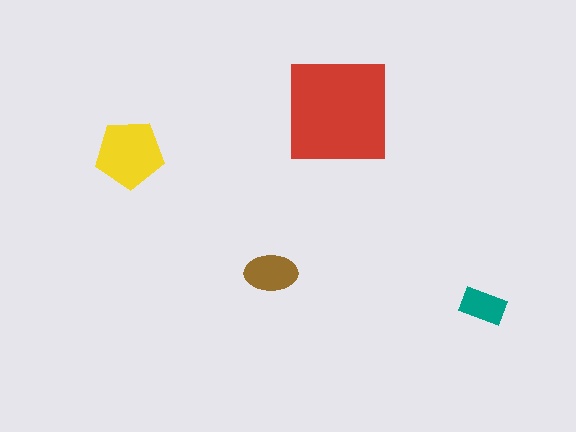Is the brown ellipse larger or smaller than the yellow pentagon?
Smaller.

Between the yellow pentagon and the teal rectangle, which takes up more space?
The yellow pentagon.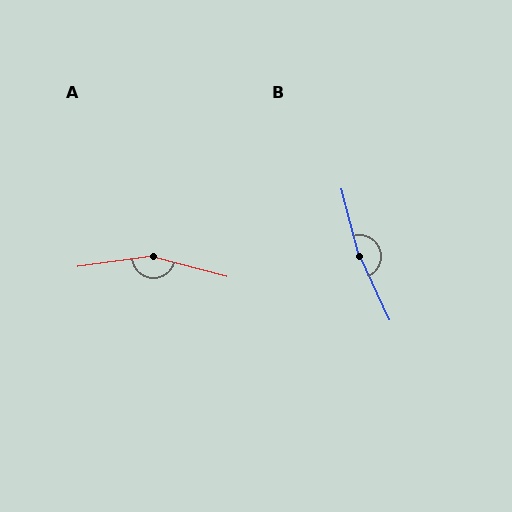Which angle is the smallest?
A, at approximately 158 degrees.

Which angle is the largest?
B, at approximately 170 degrees.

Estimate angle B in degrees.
Approximately 170 degrees.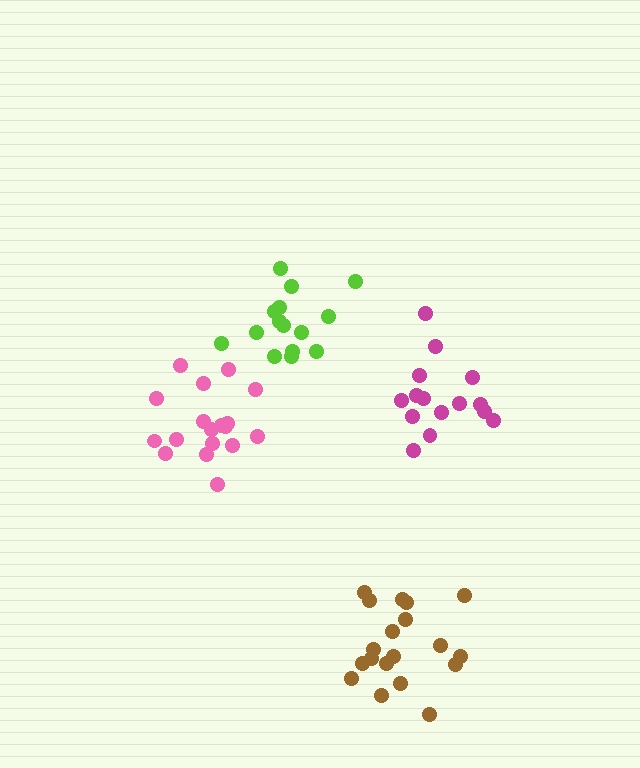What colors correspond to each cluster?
The clusters are colored: brown, lime, magenta, pink.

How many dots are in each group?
Group 1: 19 dots, Group 2: 15 dots, Group 3: 15 dots, Group 4: 18 dots (67 total).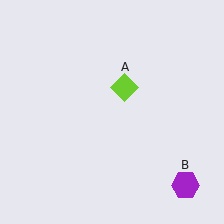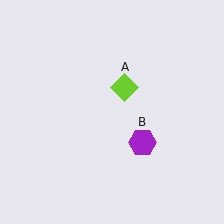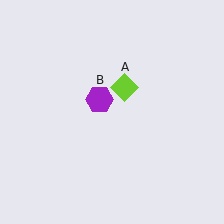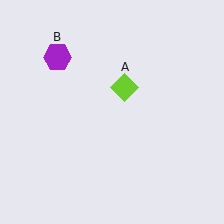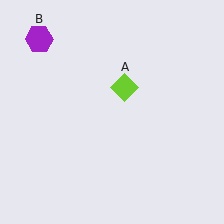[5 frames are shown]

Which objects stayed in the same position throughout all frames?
Lime diamond (object A) remained stationary.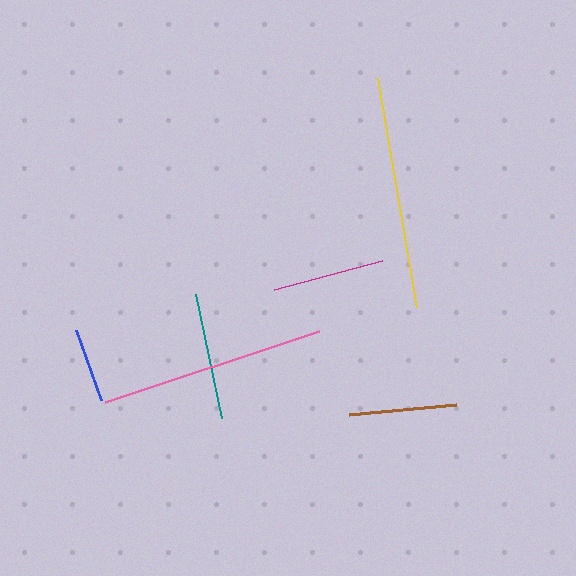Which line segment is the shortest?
The blue line is the shortest at approximately 74 pixels.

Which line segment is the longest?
The yellow line is the longest at approximately 233 pixels.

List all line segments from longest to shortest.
From longest to shortest: yellow, pink, teal, magenta, brown, blue.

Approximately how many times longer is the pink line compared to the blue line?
The pink line is approximately 3.0 times the length of the blue line.